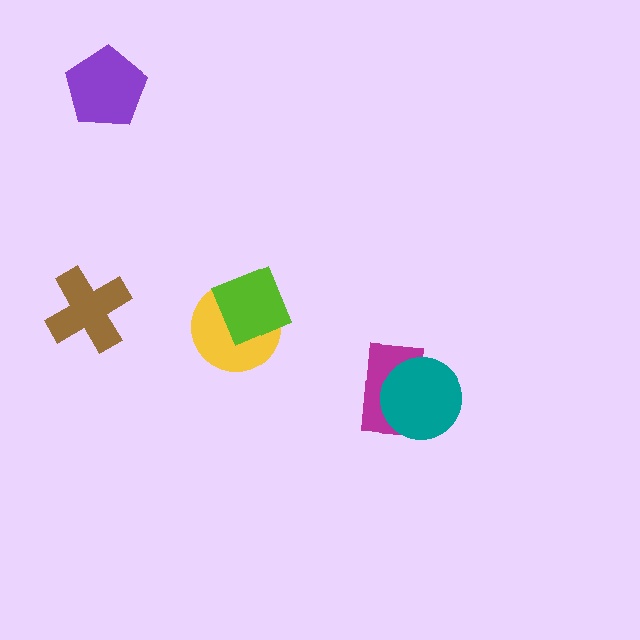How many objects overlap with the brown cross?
0 objects overlap with the brown cross.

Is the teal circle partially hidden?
No, no other shape covers it.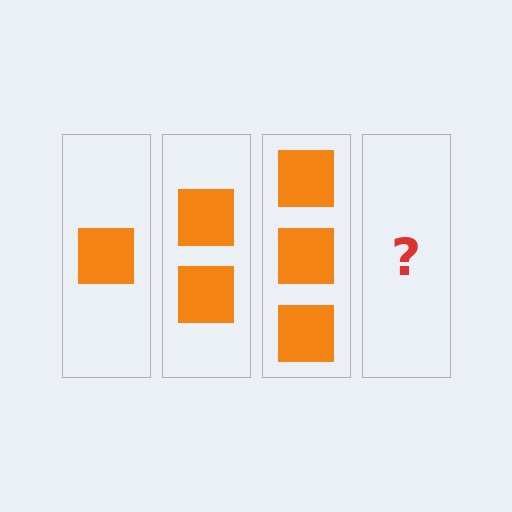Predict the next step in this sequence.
The next step is 4 squares.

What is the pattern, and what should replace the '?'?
The pattern is that each step adds one more square. The '?' should be 4 squares.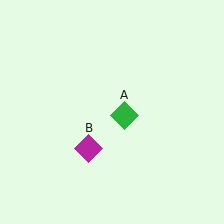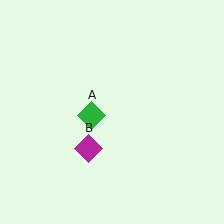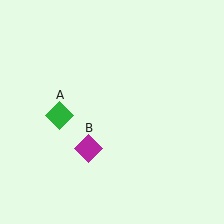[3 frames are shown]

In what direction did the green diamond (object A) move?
The green diamond (object A) moved left.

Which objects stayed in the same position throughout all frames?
Magenta diamond (object B) remained stationary.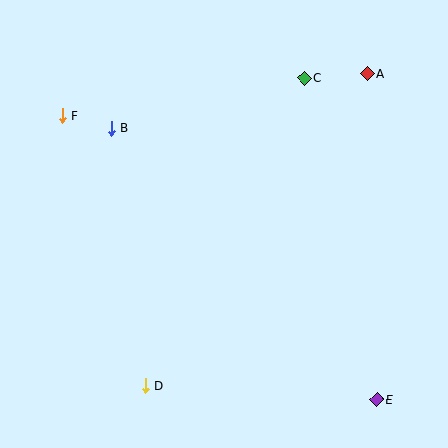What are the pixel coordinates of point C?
Point C is at (304, 78).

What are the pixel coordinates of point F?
Point F is at (62, 115).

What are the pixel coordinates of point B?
Point B is at (111, 128).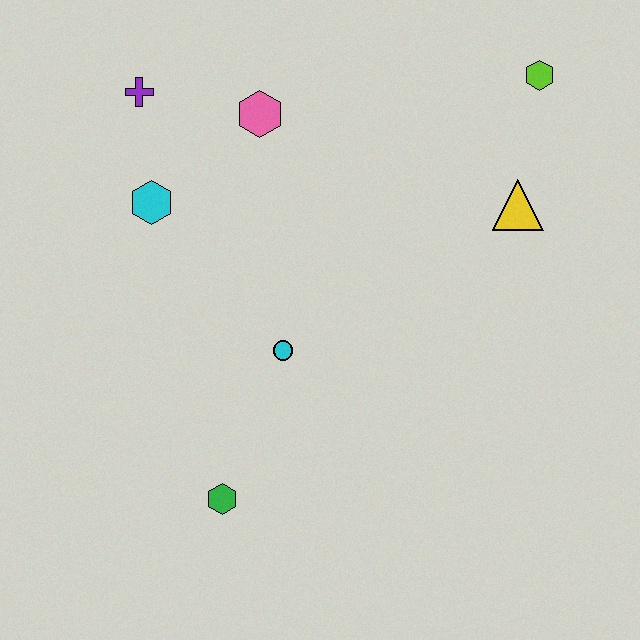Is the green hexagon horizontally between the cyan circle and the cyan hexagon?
Yes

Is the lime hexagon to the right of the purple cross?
Yes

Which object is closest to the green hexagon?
The cyan circle is closest to the green hexagon.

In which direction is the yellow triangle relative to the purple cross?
The yellow triangle is to the right of the purple cross.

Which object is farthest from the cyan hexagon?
The lime hexagon is farthest from the cyan hexagon.